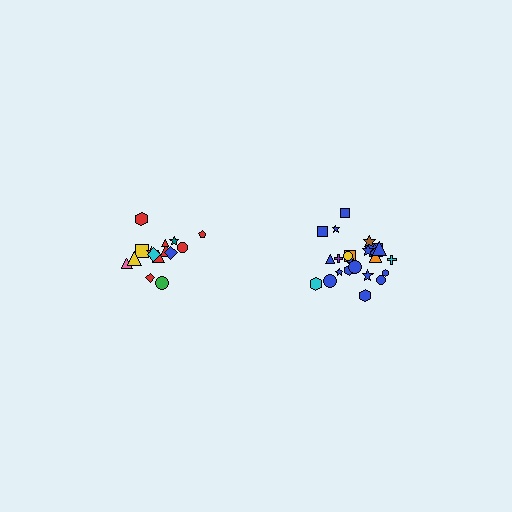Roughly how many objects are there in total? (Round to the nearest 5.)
Roughly 40 objects in total.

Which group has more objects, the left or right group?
The right group.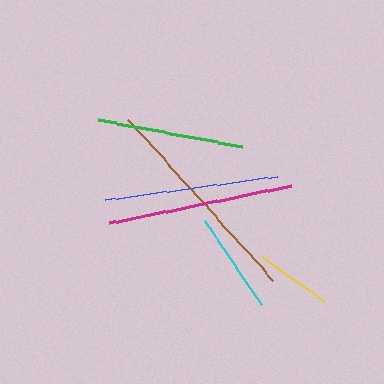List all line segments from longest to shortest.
From longest to shortest: brown, magenta, blue, green, cyan, yellow.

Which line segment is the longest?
The brown line is the longest at approximately 216 pixels.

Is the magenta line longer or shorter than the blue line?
The magenta line is longer than the blue line.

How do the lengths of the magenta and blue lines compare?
The magenta and blue lines are approximately the same length.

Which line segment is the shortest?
The yellow line is the shortest at approximately 76 pixels.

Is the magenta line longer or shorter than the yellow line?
The magenta line is longer than the yellow line.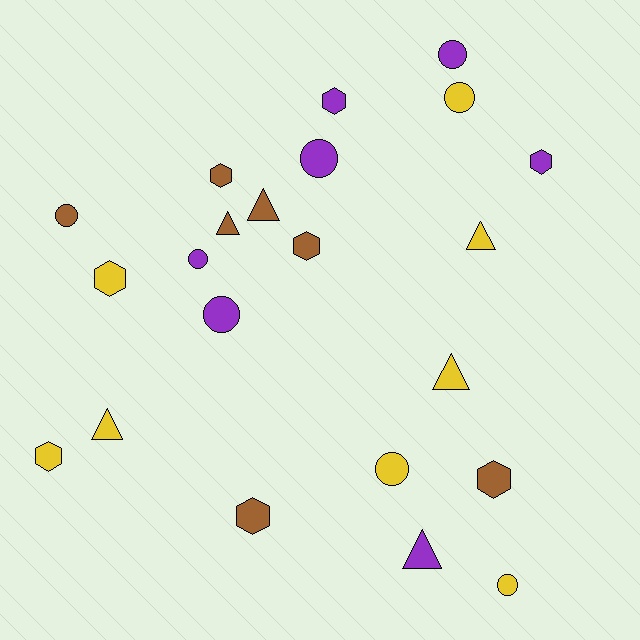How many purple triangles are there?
There is 1 purple triangle.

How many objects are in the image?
There are 22 objects.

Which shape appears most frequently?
Circle, with 8 objects.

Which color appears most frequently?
Yellow, with 8 objects.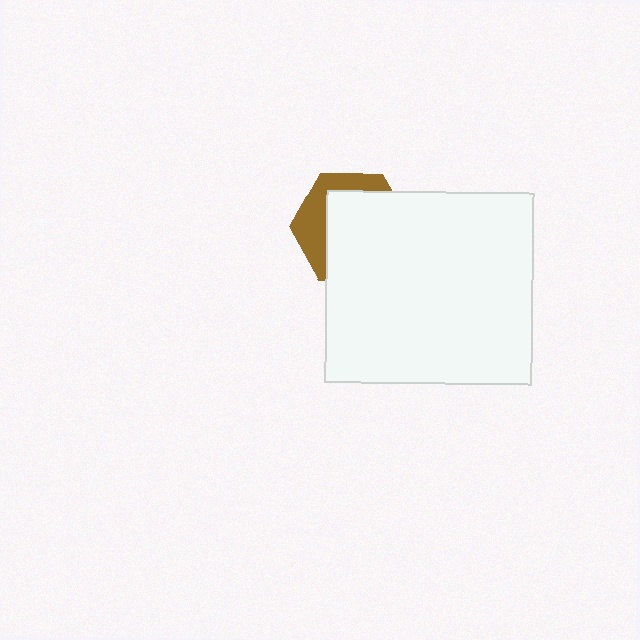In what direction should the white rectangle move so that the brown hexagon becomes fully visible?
The white rectangle should move toward the lower-right. That is the shortest direction to clear the overlap and leave the brown hexagon fully visible.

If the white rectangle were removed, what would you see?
You would see the complete brown hexagon.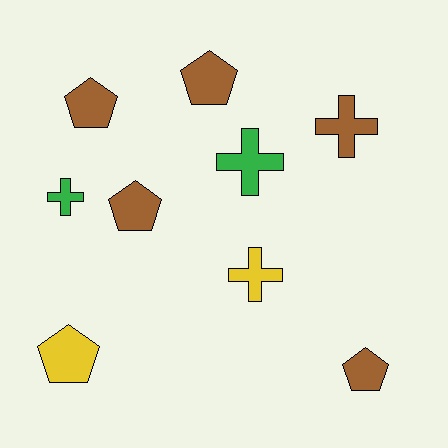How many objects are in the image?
There are 9 objects.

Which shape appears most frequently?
Pentagon, with 5 objects.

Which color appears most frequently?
Brown, with 5 objects.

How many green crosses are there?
There are 2 green crosses.